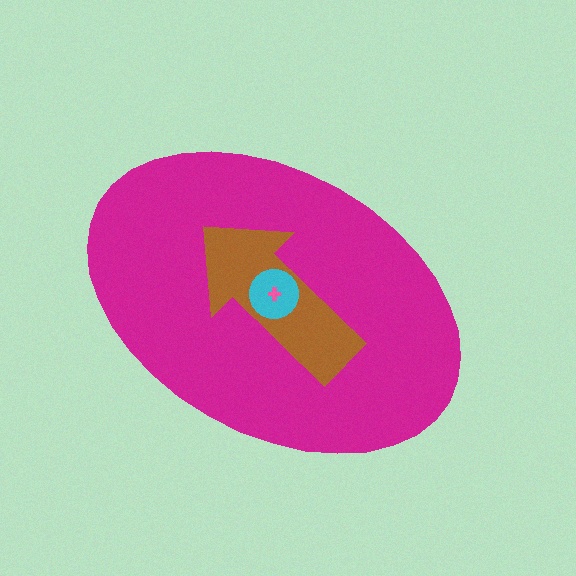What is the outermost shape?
The magenta ellipse.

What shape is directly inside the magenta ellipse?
The brown arrow.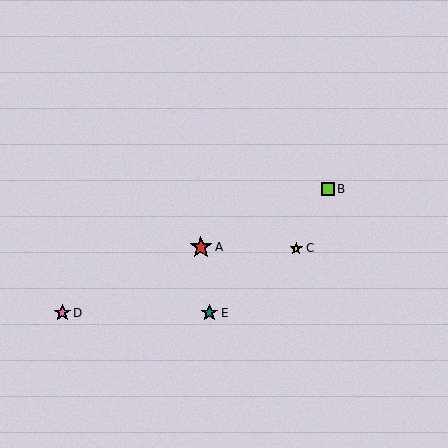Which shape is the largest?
The red star (labeled A) is the largest.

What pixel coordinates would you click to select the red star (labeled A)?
Click at (201, 247) to select the red star A.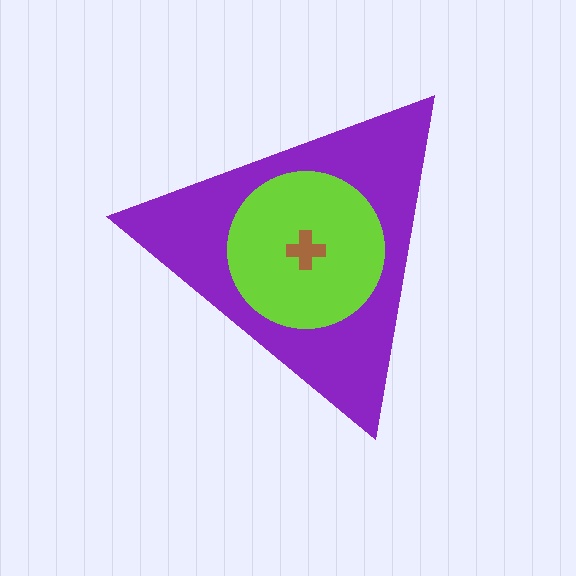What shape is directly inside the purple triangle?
The lime circle.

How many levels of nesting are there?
3.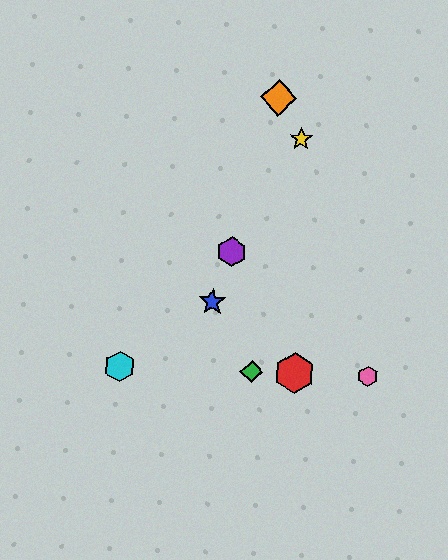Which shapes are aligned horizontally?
The red hexagon, the green diamond, the cyan hexagon, the pink hexagon are aligned horizontally.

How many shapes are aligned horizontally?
4 shapes (the red hexagon, the green diamond, the cyan hexagon, the pink hexagon) are aligned horizontally.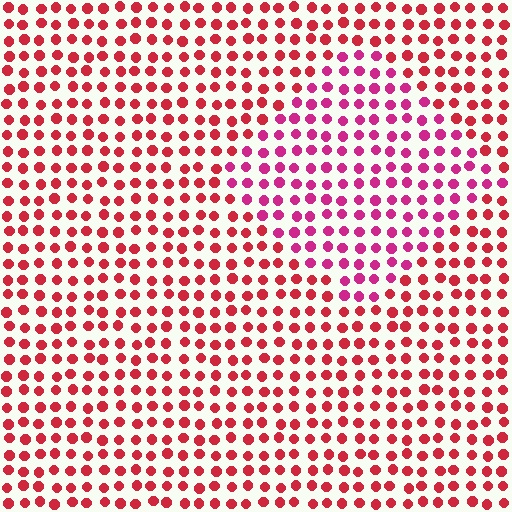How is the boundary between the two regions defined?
The boundary is defined purely by a slight shift in hue (about 28 degrees). Spacing, size, and orientation are identical on both sides.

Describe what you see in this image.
The image is filled with small red elements in a uniform arrangement. A diamond-shaped region is visible where the elements are tinted to a slightly different hue, forming a subtle color boundary.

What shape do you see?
I see a diamond.